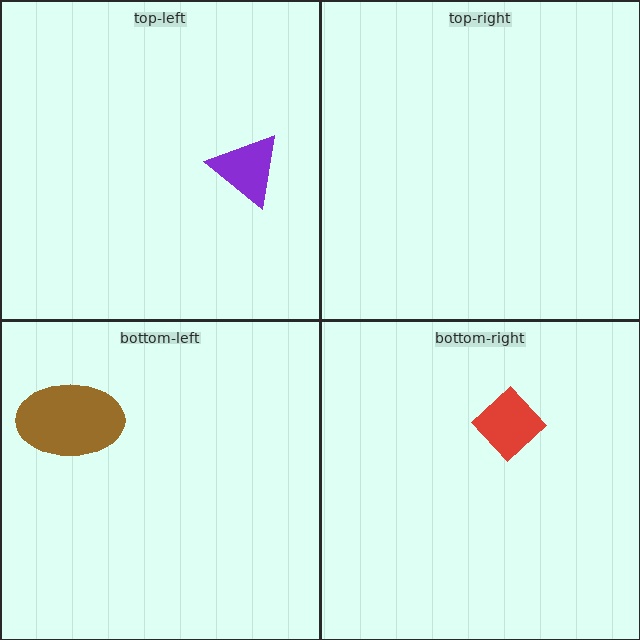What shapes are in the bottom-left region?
The brown ellipse.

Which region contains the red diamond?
The bottom-right region.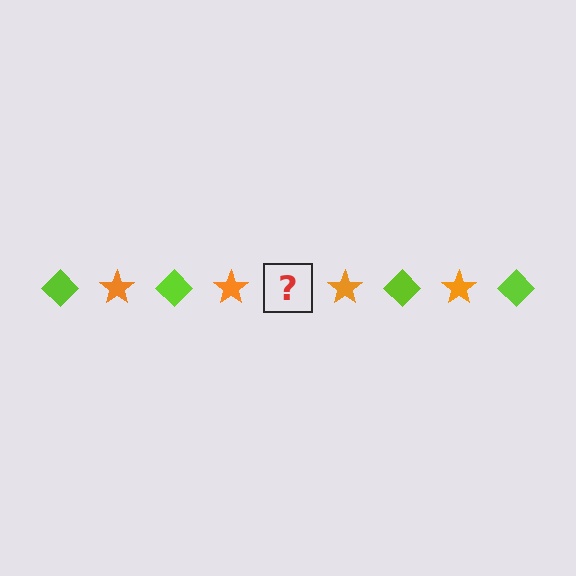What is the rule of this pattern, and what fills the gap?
The rule is that the pattern alternates between lime diamond and orange star. The gap should be filled with a lime diamond.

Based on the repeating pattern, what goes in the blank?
The blank should be a lime diamond.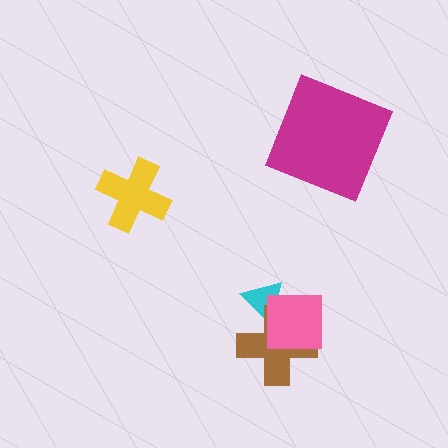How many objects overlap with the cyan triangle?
2 objects overlap with the cyan triangle.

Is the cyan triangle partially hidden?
Yes, it is partially covered by another shape.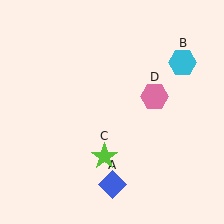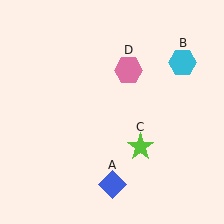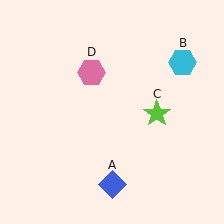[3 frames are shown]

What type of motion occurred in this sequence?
The lime star (object C), pink hexagon (object D) rotated counterclockwise around the center of the scene.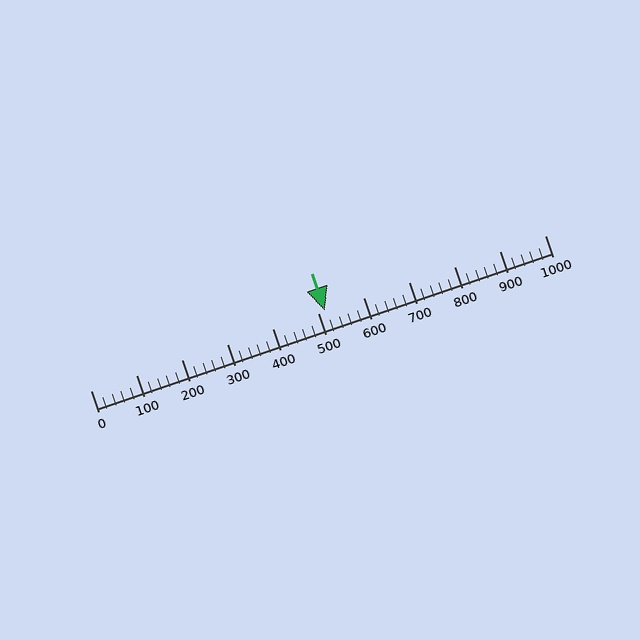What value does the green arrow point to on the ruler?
The green arrow points to approximately 515.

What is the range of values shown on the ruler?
The ruler shows values from 0 to 1000.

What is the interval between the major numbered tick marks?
The major tick marks are spaced 100 units apart.